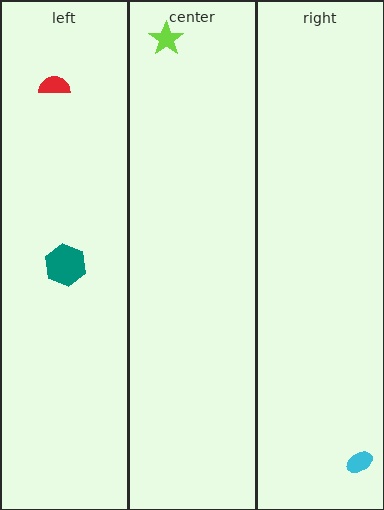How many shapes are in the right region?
1.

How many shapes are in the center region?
1.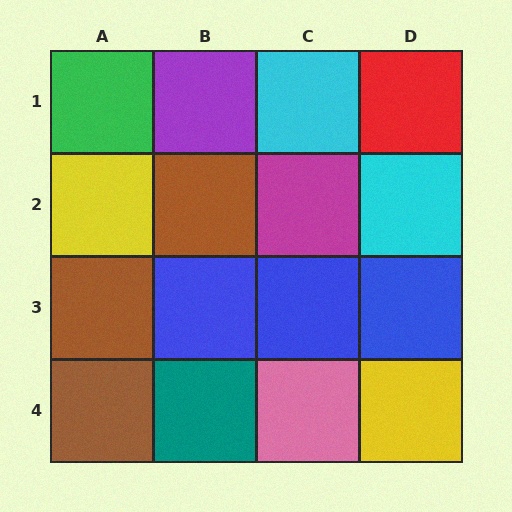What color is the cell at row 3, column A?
Brown.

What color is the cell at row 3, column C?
Blue.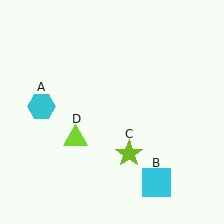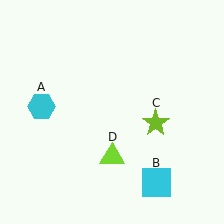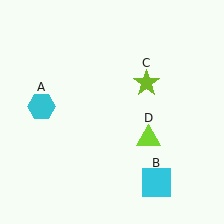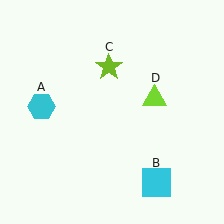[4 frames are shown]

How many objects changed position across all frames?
2 objects changed position: lime star (object C), lime triangle (object D).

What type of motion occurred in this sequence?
The lime star (object C), lime triangle (object D) rotated counterclockwise around the center of the scene.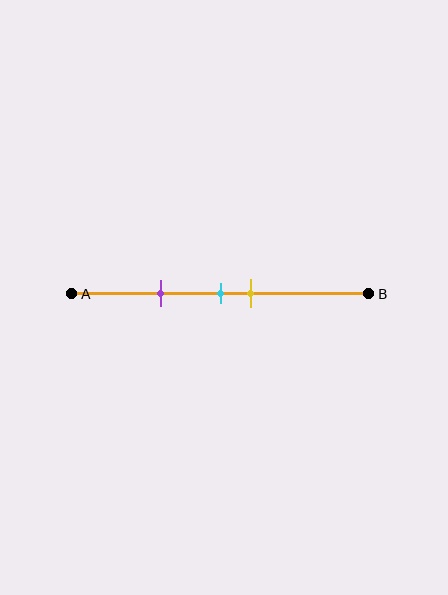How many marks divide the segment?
There are 3 marks dividing the segment.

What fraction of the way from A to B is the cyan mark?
The cyan mark is approximately 50% (0.5) of the way from A to B.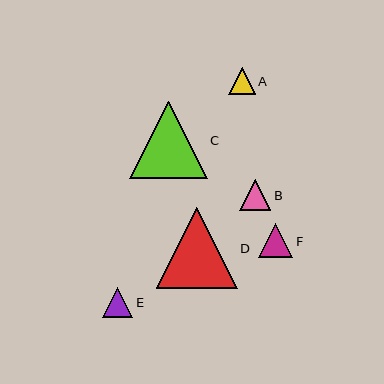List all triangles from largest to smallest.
From largest to smallest: D, C, F, B, E, A.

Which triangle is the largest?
Triangle D is the largest with a size of approximately 81 pixels.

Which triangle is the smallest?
Triangle A is the smallest with a size of approximately 27 pixels.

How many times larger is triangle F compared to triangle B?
Triangle F is approximately 1.1 times the size of triangle B.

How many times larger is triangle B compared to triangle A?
Triangle B is approximately 1.2 times the size of triangle A.